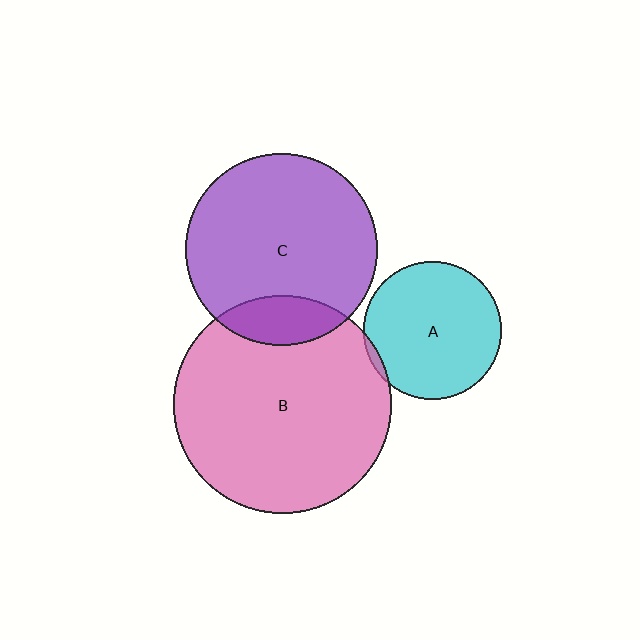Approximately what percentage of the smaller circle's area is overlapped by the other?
Approximately 15%.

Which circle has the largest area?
Circle B (pink).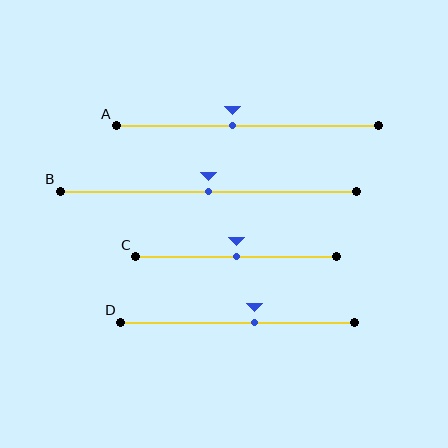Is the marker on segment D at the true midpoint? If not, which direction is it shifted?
No, the marker on segment D is shifted to the right by about 7% of the segment length.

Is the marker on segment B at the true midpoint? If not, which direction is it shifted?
Yes, the marker on segment B is at the true midpoint.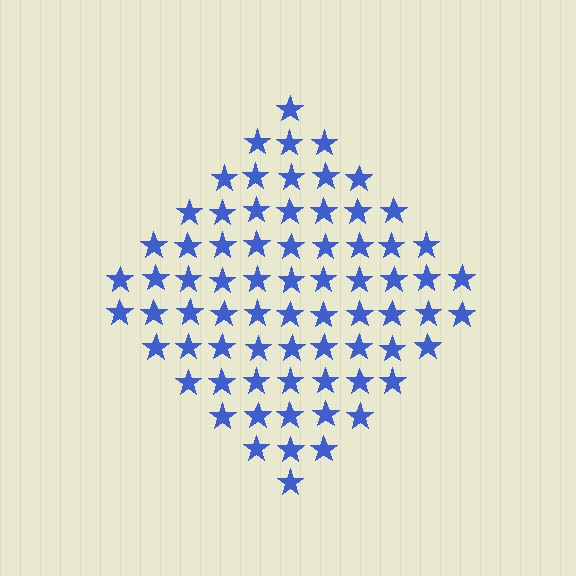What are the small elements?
The small elements are stars.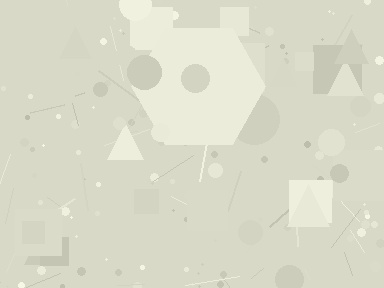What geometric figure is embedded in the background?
A hexagon is embedded in the background.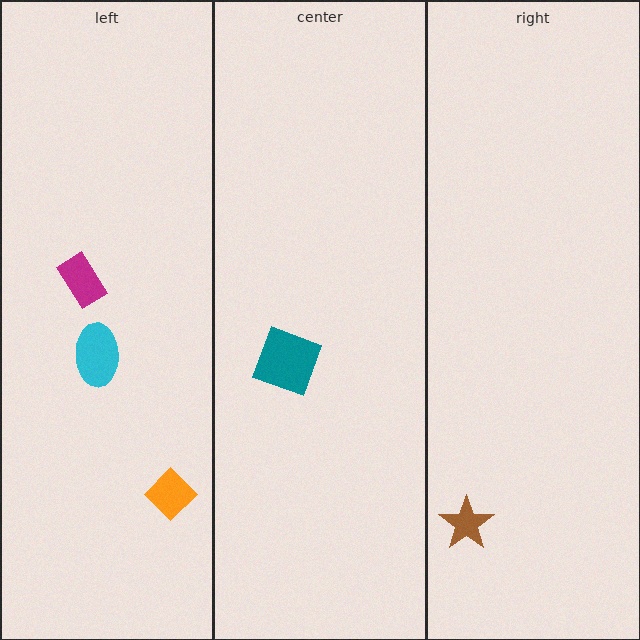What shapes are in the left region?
The cyan ellipse, the orange diamond, the magenta rectangle.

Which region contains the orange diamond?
The left region.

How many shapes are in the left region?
3.